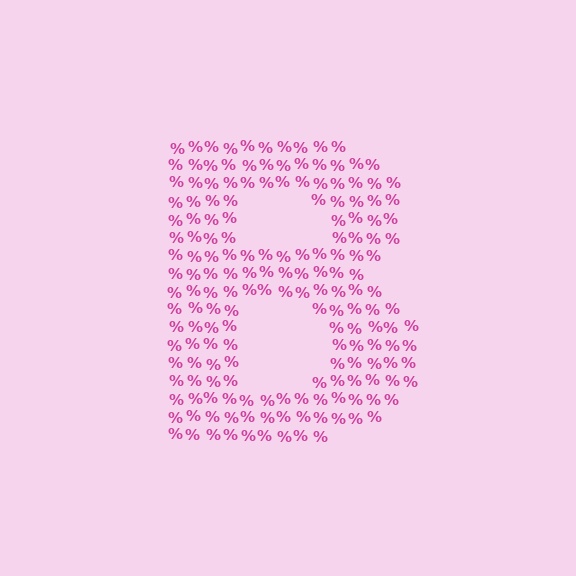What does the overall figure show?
The overall figure shows the letter B.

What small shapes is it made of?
It is made of small percent signs.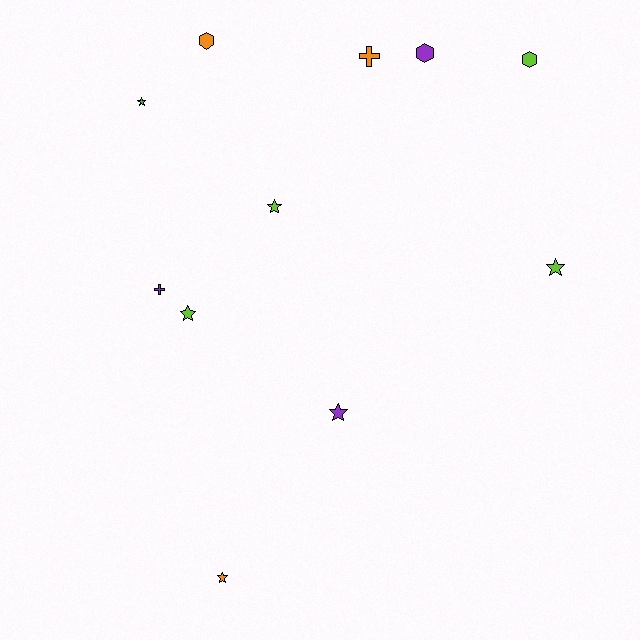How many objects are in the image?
There are 11 objects.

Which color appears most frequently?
Lime, with 4 objects.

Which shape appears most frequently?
Star, with 6 objects.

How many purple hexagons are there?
There is 1 purple hexagon.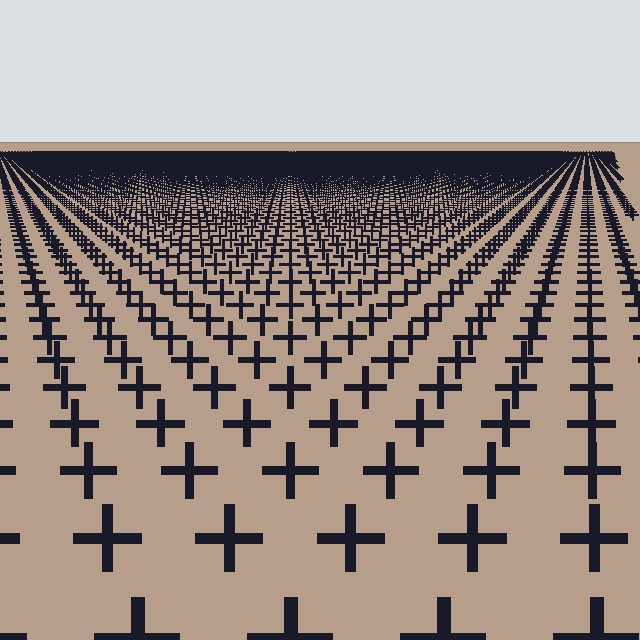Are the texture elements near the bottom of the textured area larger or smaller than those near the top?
Larger. Near the bottom, elements are closer to the viewer and appear at a bigger on-screen size.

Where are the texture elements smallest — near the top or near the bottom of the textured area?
Near the top.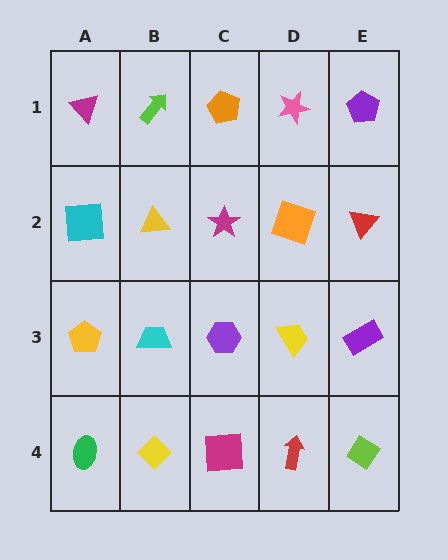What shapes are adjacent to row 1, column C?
A magenta star (row 2, column C), a lime arrow (row 1, column B), a pink star (row 1, column D).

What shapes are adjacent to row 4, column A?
A yellow pentagon (row 3, column A), a yellow diamond (row 4, column B).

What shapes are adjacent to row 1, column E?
A red triangle (row 2, column E), a pink star (row 1, column D).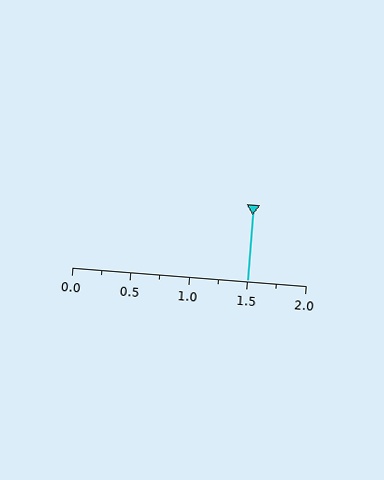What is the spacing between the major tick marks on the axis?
The major ticks are spaced 0.5 apart.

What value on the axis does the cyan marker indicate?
The marker indicates approximately 1.5.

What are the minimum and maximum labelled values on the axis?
The axis runs from 0.0 to 2.0.